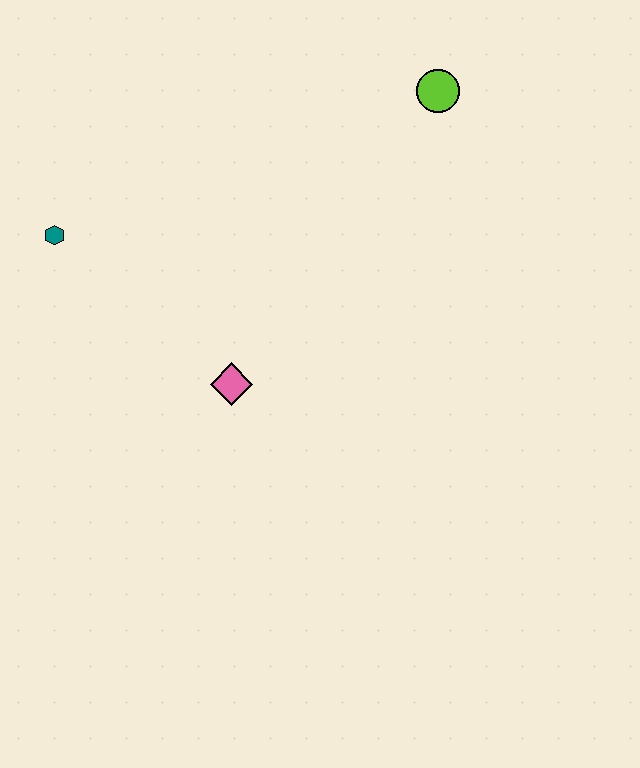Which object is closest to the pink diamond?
The teal hexagon is closest to the pink diamond.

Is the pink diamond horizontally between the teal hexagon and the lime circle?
Yes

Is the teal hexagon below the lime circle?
Yes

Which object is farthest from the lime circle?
The teal hexagon is farthest from the lime circle.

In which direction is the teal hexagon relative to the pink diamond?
The teal hexagon is to the left of the pink diamond.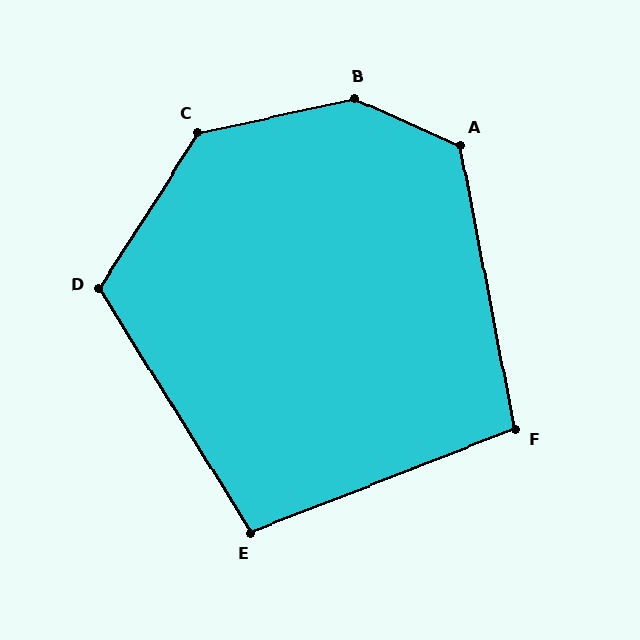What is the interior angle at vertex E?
Approximately 101 degrees (obtuse).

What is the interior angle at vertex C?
Approximately 135 degrees (obtuse).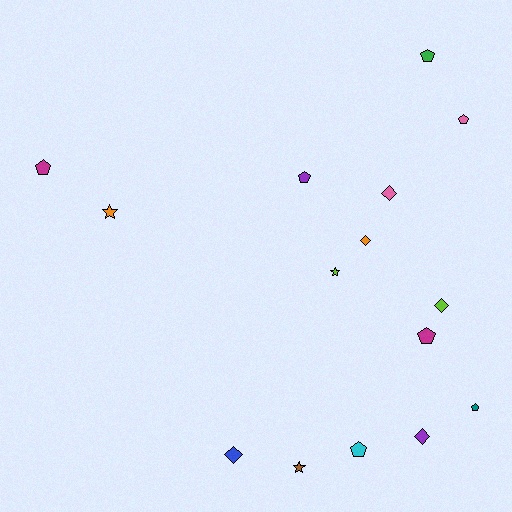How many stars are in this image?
There are 3 stars.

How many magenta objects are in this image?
There are 2 magenta objects.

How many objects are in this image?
There are 15 objects.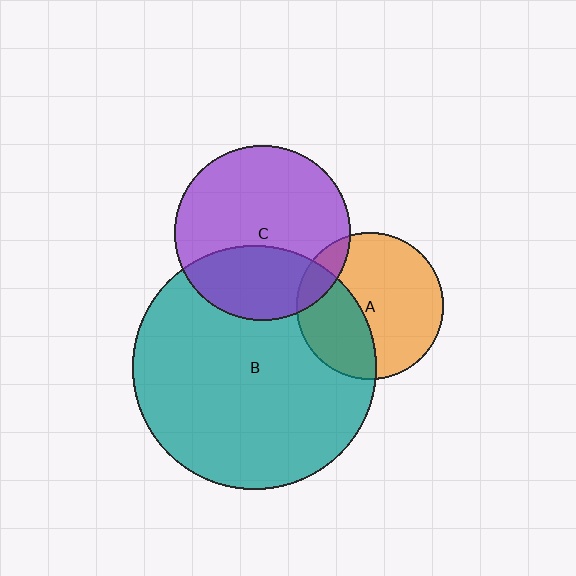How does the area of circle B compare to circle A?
Approximately 2.7 times.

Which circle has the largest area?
Circle B (teal).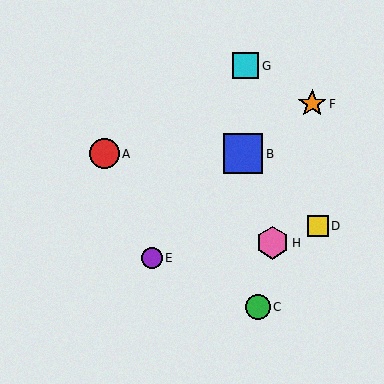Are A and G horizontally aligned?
No, A is at y≈153 and G is at y≈66.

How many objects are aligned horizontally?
2 objects (A, B) are aligned horizontally.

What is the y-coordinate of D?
Object D is at y≈226.